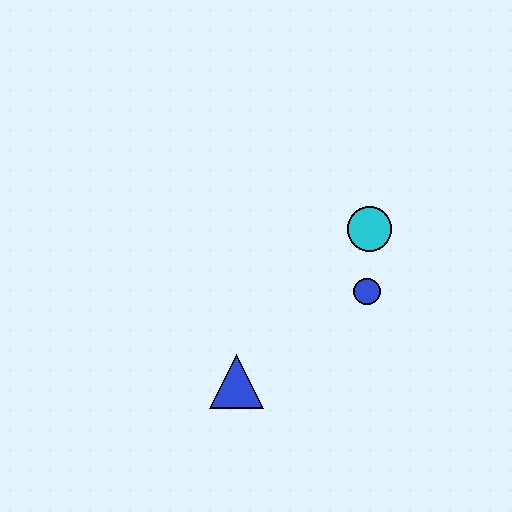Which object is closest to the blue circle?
The cyan circle is closest to the blue circle.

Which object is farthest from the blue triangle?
The cyan circle is farthest from the blue triangle.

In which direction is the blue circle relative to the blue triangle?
The blue circle is to the right of the blue triangle.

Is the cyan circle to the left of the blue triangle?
No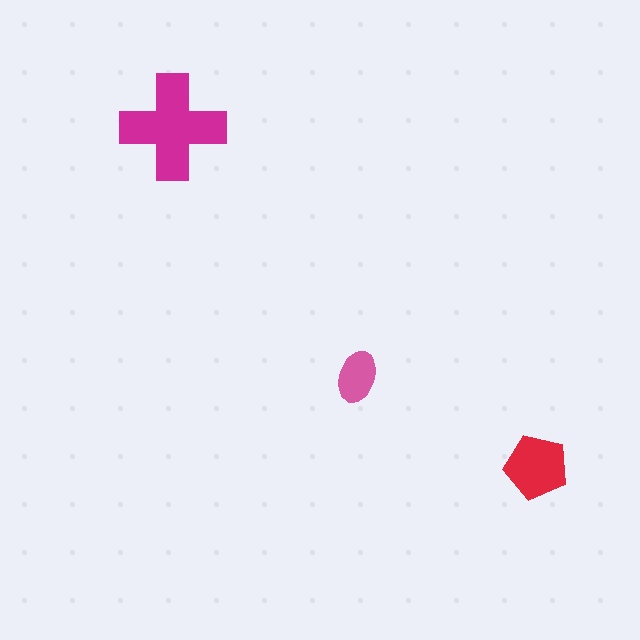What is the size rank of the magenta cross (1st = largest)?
1st.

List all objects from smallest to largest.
The pink ellipse, the red pentagon, the magenta cross.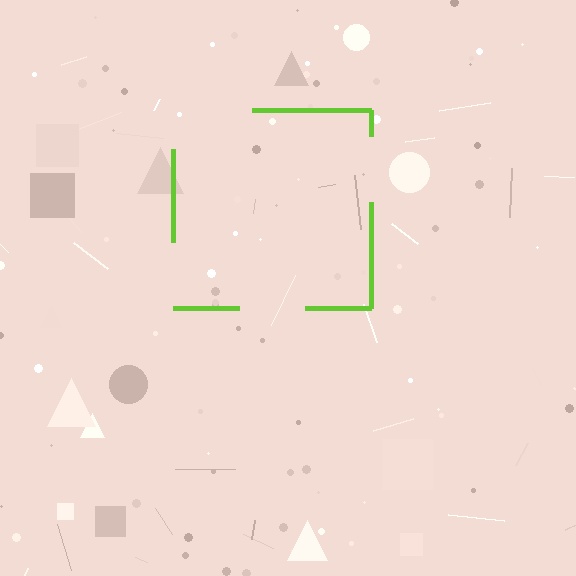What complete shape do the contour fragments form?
The contour fragments form a square.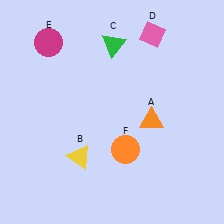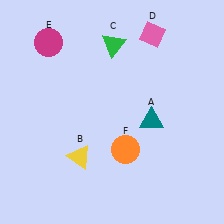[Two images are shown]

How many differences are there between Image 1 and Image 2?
There is 1 difference between the two images.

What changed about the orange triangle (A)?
In Image 1, A is orange. In Image 2, it changed to teal.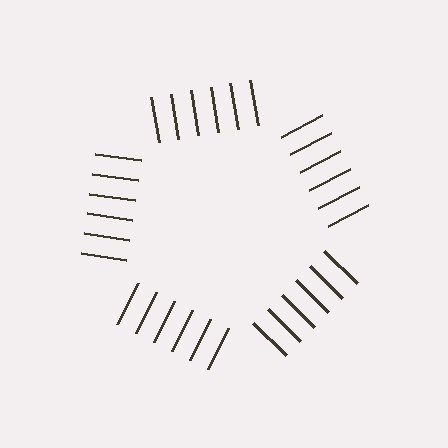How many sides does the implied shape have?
5 sides — the line-ends trace a pentagon.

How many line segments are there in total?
30 — 6 along each of the 5 edges.